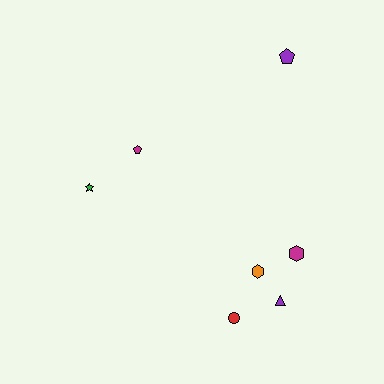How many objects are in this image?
There are 7 objects.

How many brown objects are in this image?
There are no brown objects.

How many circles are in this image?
There is 1 circle.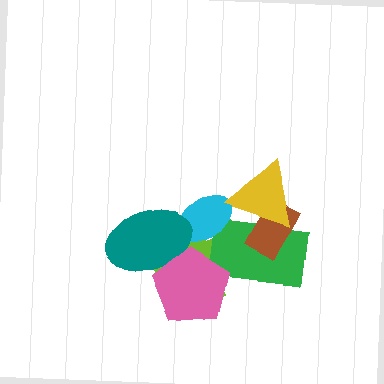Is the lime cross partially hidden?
Yes, it is partially covered by another shape.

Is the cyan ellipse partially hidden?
Yes, it is partially covered by another shape.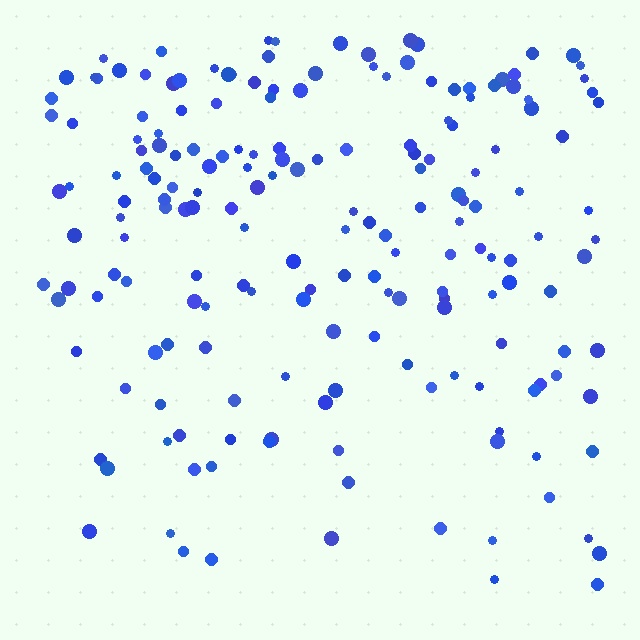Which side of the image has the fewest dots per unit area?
The bottom.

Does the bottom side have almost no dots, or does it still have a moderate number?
Still a moderate number, just noticeably fewer than the top.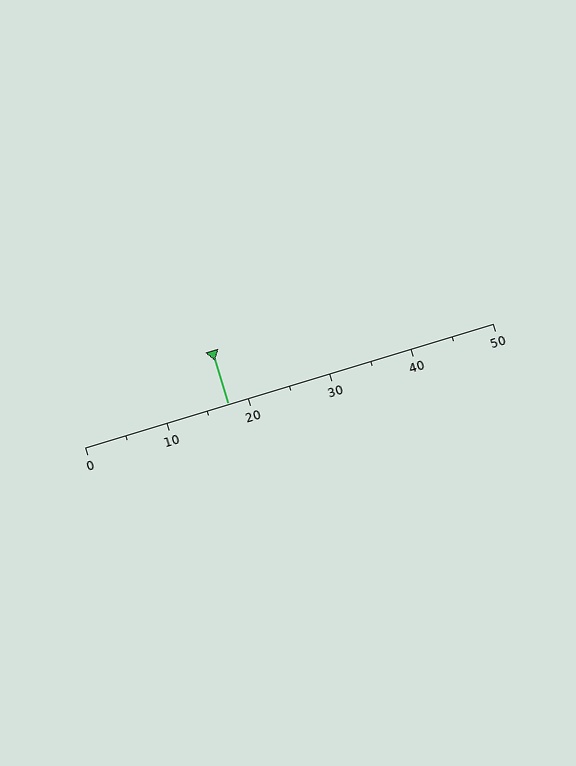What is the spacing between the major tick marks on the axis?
The major ticks are spaced 10 apart.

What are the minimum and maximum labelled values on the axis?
The axis runs from 0 to 50.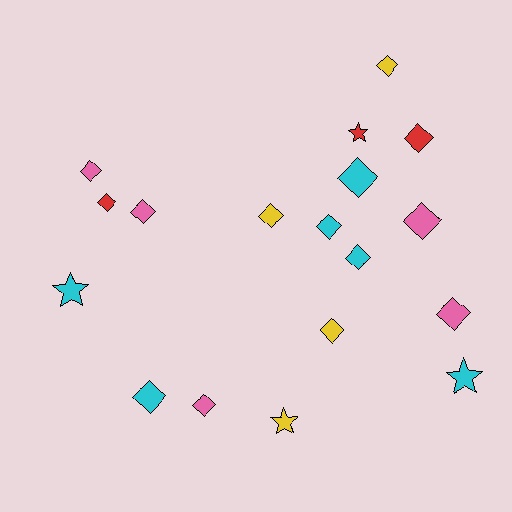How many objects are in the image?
There are 18 objects.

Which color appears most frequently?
Cyan, with 6 objects.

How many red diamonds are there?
There are 2 red diamonds.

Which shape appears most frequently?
Diamond, with 14 objects.